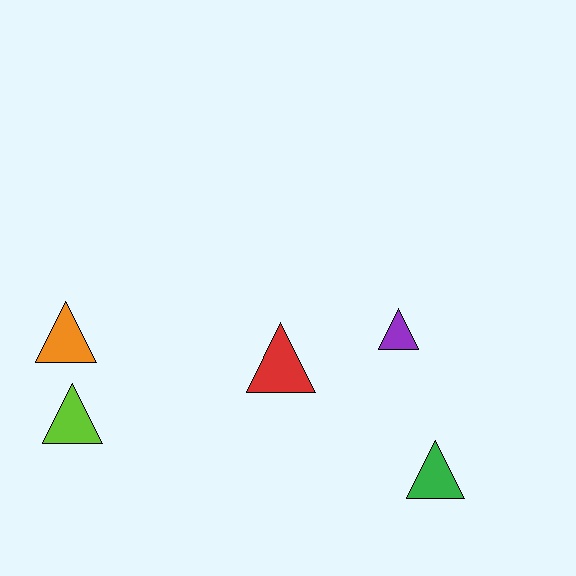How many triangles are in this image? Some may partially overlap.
There are 5 triangles.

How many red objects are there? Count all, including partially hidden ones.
There is 1 red object.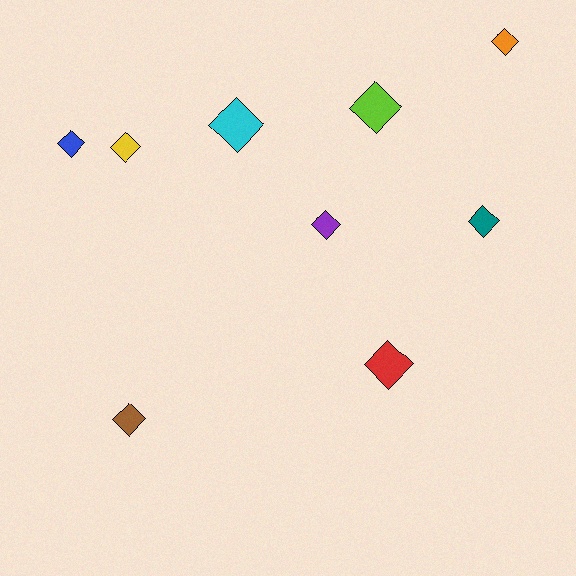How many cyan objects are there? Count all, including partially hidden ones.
There is 1 cyan object.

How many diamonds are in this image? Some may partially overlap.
There are 9 diamonds.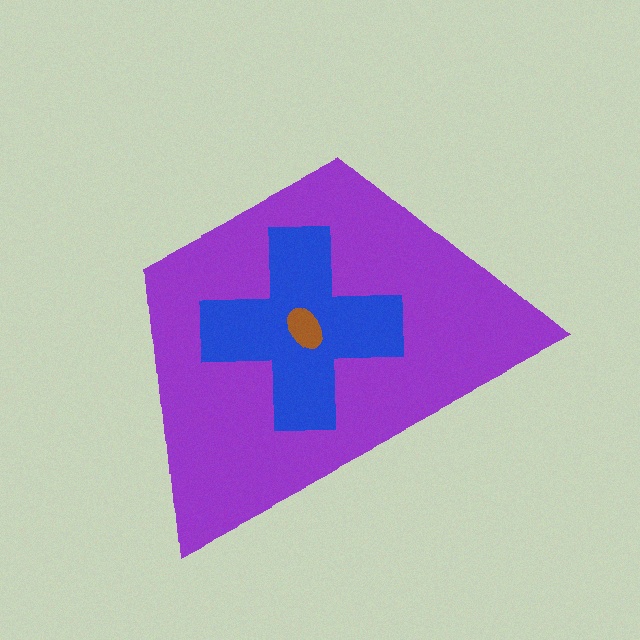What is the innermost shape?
The brown ellipse.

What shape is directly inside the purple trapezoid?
The blue cross.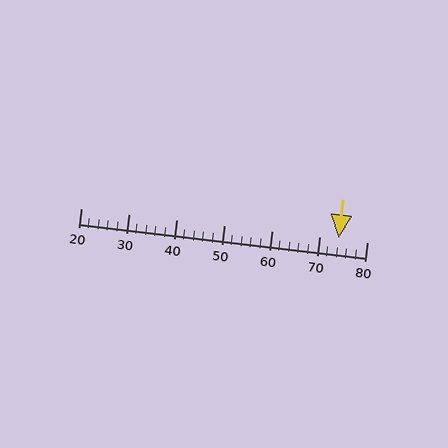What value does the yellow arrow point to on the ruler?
The yellow arrow points to approximately 74.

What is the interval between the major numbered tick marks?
The major tick marks are spaced 10 units apart.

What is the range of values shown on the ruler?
The ruler shows values from 20 to 80.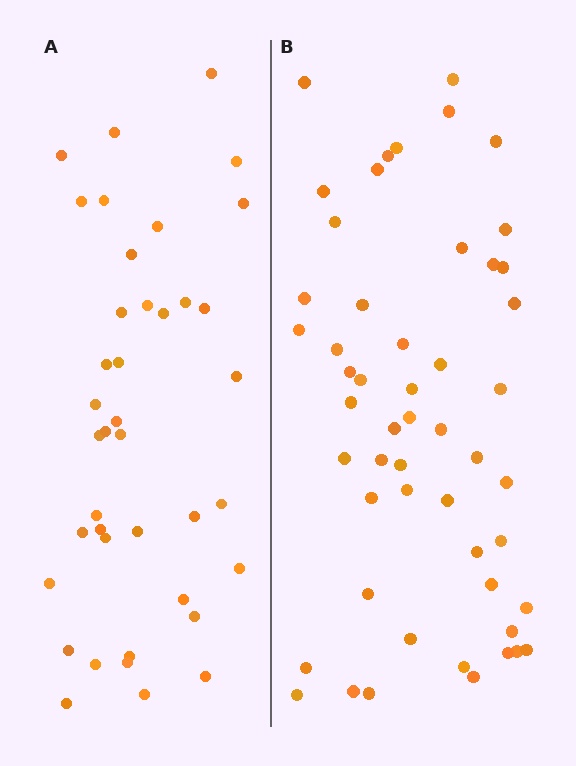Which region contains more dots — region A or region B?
Region B (the right region) has more dots.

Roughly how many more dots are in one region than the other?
Region B has roughly 12 or so more dots than region A.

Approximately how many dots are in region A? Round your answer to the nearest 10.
About 40 dots.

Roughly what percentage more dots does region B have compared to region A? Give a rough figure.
About 30% more.